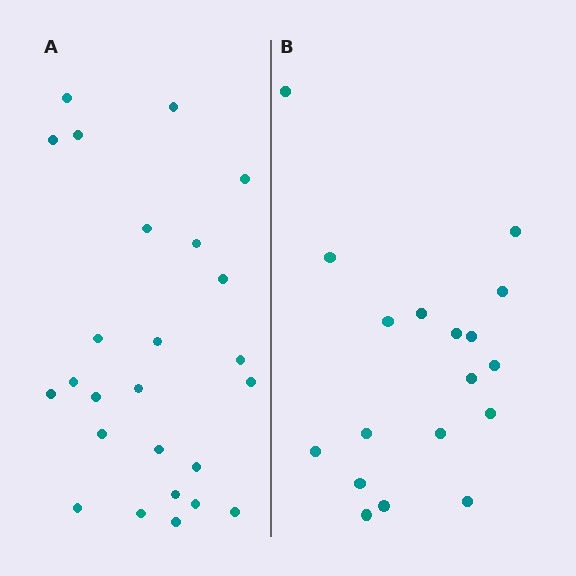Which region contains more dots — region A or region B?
Region A (the left region) has more dots.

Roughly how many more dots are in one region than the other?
Region A has roughly 8 or so more dots than region B.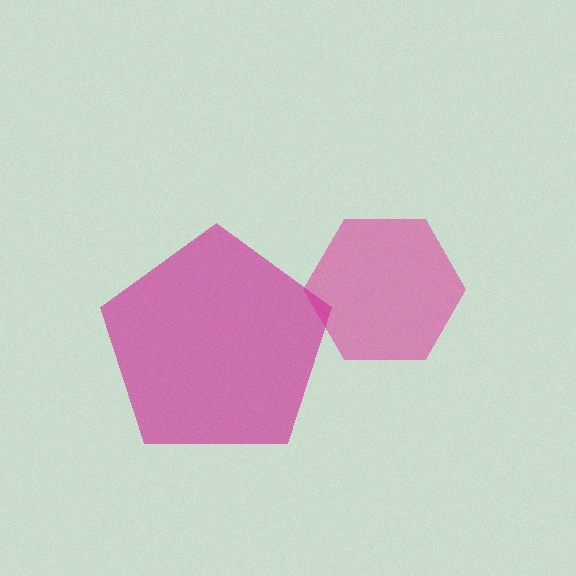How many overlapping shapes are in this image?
There are 2 overlapping shapes in the image.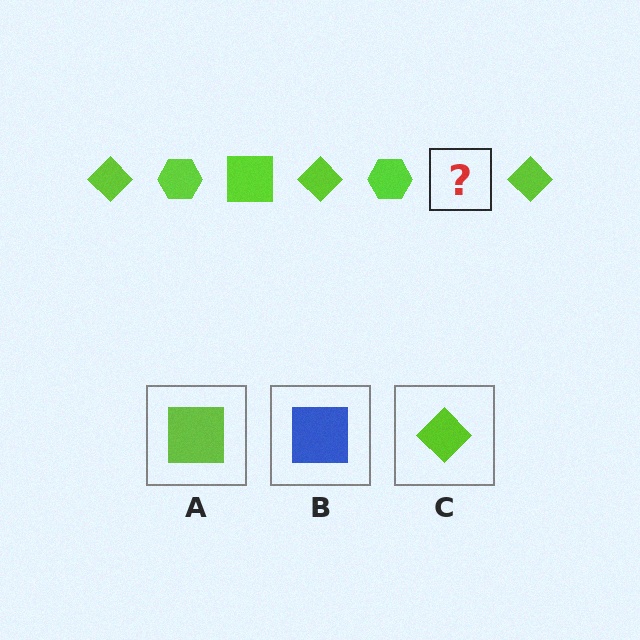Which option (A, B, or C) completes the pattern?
A.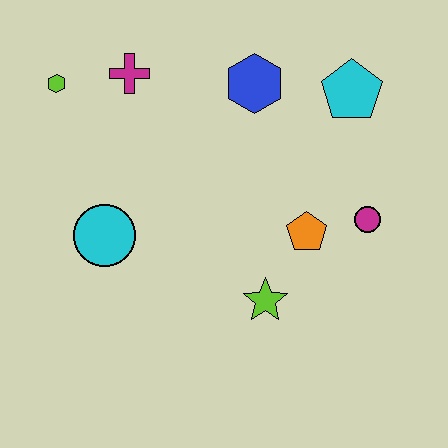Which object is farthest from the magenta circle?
The lime hexagon is farthest from the magenta circle.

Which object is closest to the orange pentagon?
The magenta circle is closest to the orange pentagon.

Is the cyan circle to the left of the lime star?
Yes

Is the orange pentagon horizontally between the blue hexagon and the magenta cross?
No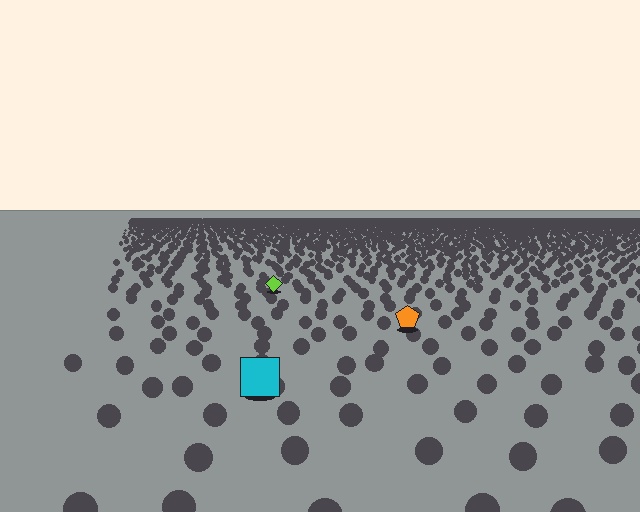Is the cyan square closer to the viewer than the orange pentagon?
Yes. The cyan square is closer — you can tell from the texture gradient: the ground texture is coarser near it.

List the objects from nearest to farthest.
From nearest to farthest: the cyan square, the orange pentagon, the lime diamond.